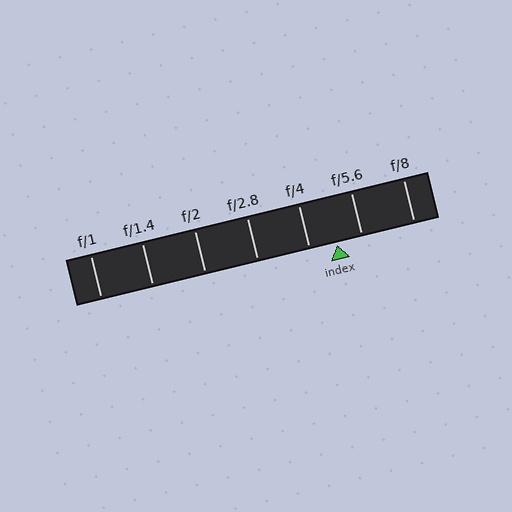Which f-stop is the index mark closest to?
The index mark is closest to f/5.6.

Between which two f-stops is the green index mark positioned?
The index mark is between f/4 and f/5.6.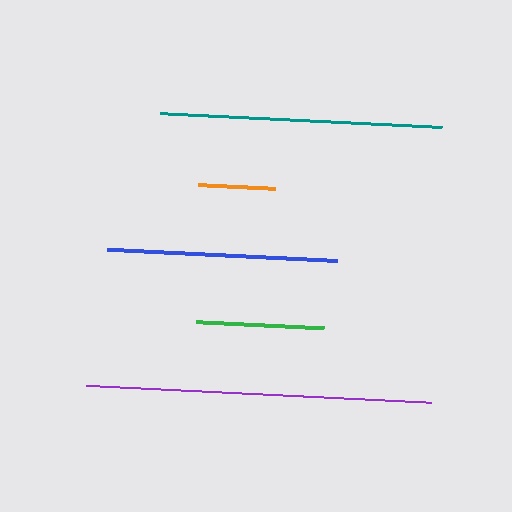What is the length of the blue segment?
The blue segment is approximately 229 pixels long.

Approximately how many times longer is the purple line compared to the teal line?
The purple line is approximately 1.2 times the length of the teal line.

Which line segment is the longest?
The purple line is the longest at approximately 345 pixels.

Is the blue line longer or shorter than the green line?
The blue line is longer than the green line.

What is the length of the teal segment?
The teal segment is approximately 283 pixels long.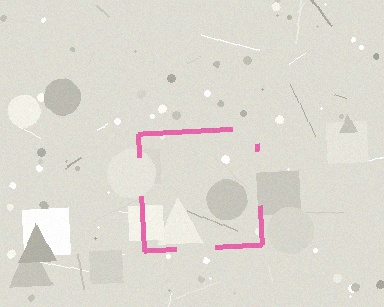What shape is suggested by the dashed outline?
The dashed outline suggests a square.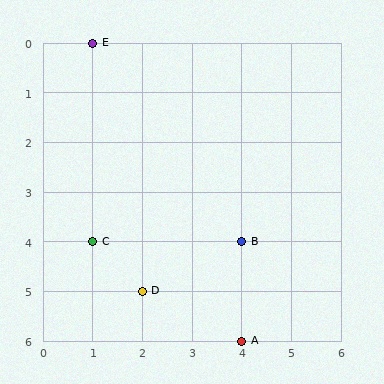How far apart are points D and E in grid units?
Points D and E are 1 column and 5 rows apart (about 5.1 grid units diagonally).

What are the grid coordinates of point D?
Point D is at grid coordinates (2, 5).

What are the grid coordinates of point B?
Point B is at grid coordinates (4, 4).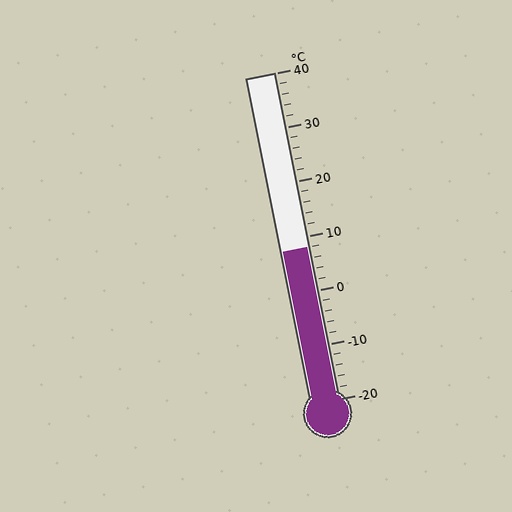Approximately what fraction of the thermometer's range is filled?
The thermometer is filled to approximately 45% of its range.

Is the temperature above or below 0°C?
The temperature is above 0°C.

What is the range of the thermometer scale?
The thermometer scale ranges from -20°C to 40°C.